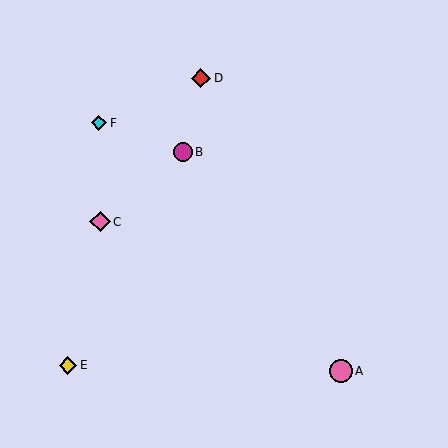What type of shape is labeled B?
Shape B is a magenta circle.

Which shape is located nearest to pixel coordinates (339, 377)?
The pink circle (labeled A) at (341, 371) is nearest to that location.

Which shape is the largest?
The pink circle (labeled A) is the largest.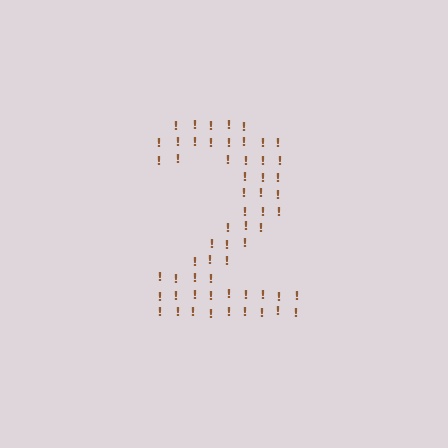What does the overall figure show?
The overall figure shows the digit 2.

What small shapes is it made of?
It is made of small exclamation marks.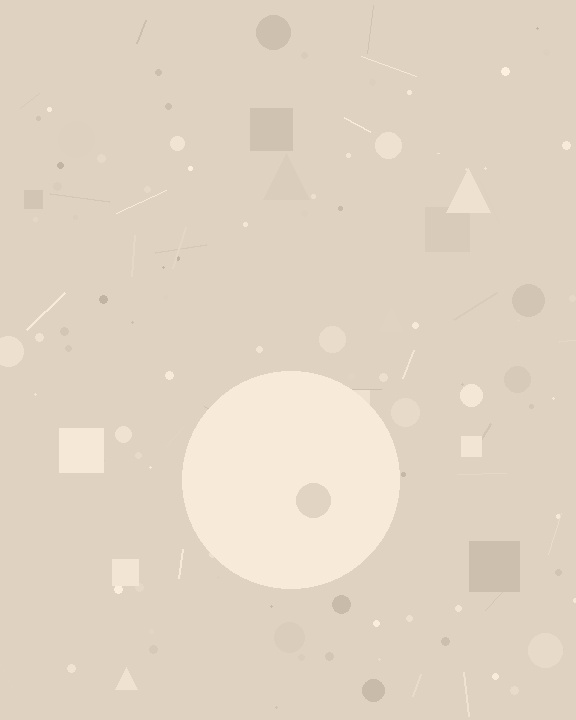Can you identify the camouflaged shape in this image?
The camouflaged shape is a circle.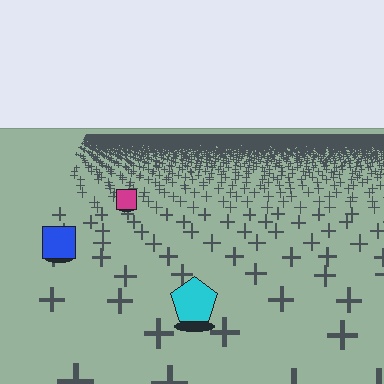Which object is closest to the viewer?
The cyan pentagon is closest. The texture marks near it are larger and more spread out.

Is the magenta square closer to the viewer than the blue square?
No. The blue square is closer — you can tell from the texture gradient: the ground texture is coarser near it.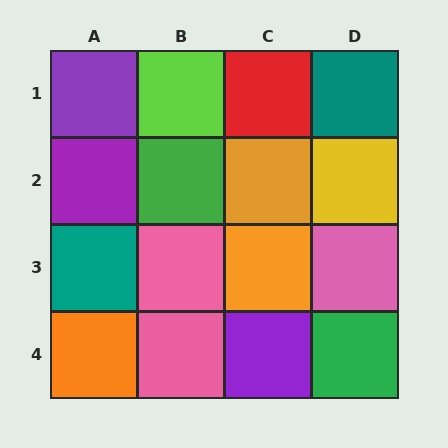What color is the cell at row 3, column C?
Orange.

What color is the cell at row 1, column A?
Purple.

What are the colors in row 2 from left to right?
Purple, green, orange, yellow.